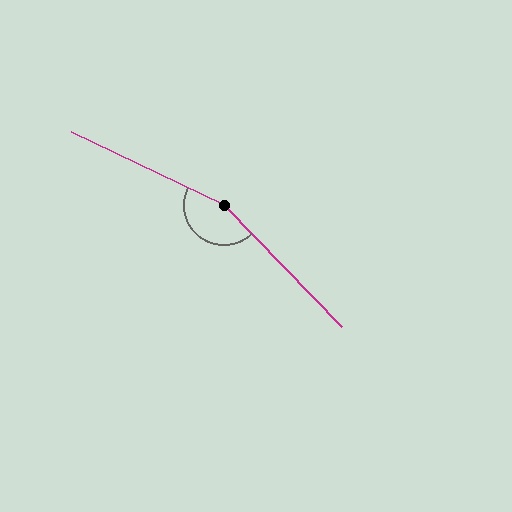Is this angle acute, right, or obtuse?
It is obtuse.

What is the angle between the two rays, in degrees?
Approximately 160 degrees.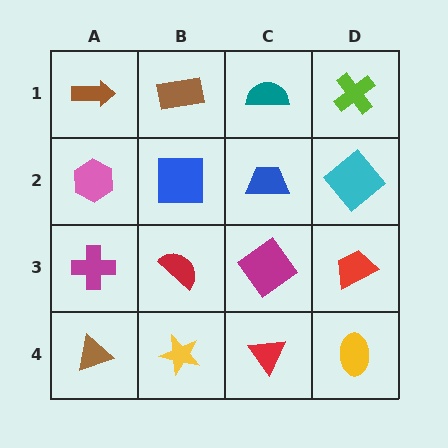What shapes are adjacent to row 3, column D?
A cyan diamond (row 2, column D), a yellow ellipse (row 4, column D), a magenta diamond (row 3, column C).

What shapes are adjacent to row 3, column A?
A pink hexagon (row 2, column A), a brown triangle (row 4, column A), a red semicircle (row 3, column B).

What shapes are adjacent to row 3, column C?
A blue trapezoid (row 2, column C), a red triangle (row 4, column C), a red semicircle (row 3, column B), a red trapezoid (row 3, column D).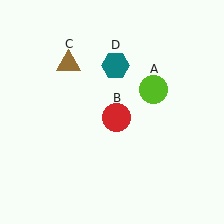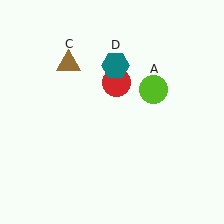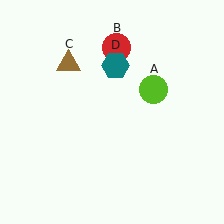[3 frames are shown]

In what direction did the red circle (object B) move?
The red circle (object B) moved up.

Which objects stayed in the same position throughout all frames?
Lime circle (object A) and brown triangle (object C) and teal hexagon (object D) remained stationary.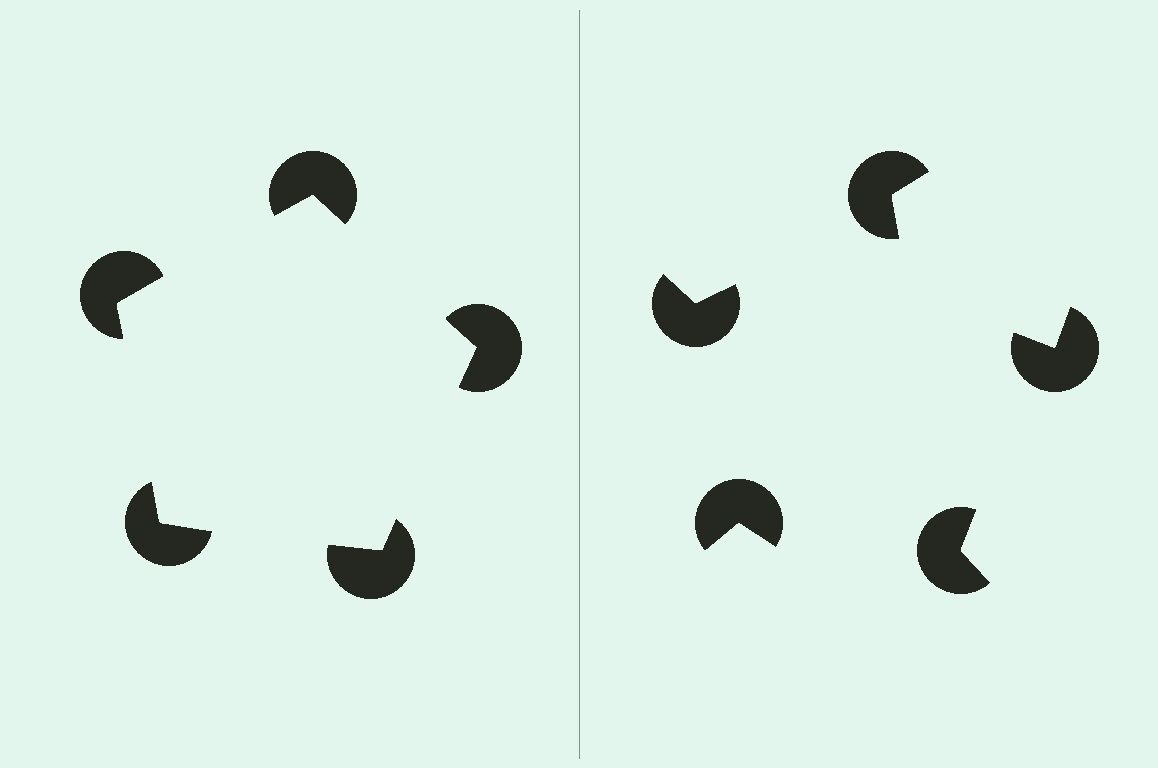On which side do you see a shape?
An illusory pentagon appears on the left side. On the right side the wedge cuts are rotated, so no coherent shape forms.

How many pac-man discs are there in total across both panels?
10 — 5 on each side.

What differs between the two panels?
The pac-man discs are positioned identically on both sides; only the wedge orientations differ. On the left they align to a pentagon; on the right they are misaligned.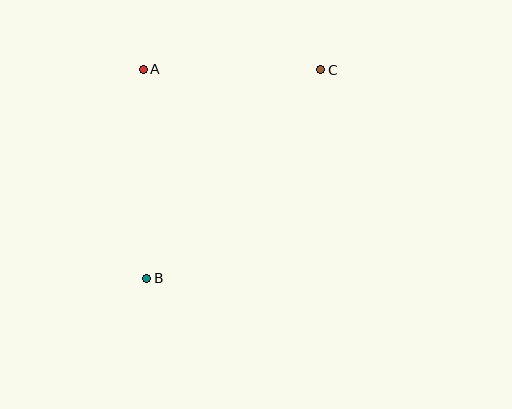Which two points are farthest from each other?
Points B and C are farthest from each other.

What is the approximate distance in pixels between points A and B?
The distance between A and B is approximately 209 pixels.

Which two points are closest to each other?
Points A and C are closest to each other.